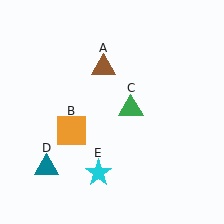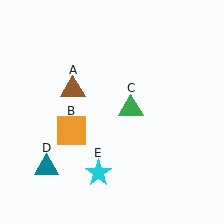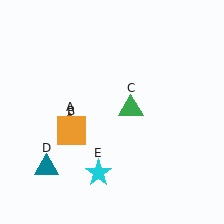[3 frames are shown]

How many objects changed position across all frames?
1 object changed position: brown triangle (object A).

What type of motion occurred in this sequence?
The brown triangle (object A) rotated counterclockwise around the center of the scene.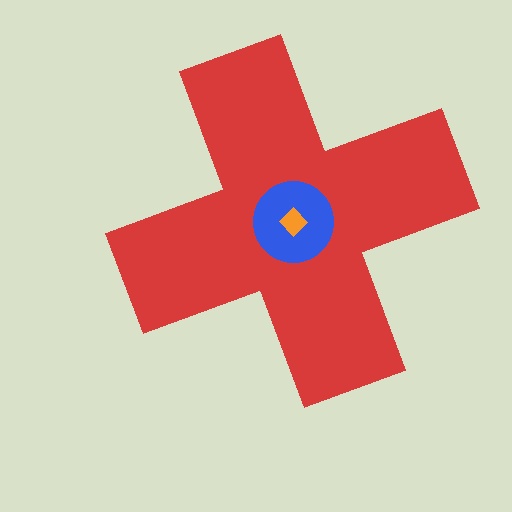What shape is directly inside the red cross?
The blue circle.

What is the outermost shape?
The red cross.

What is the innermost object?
The orange diamond.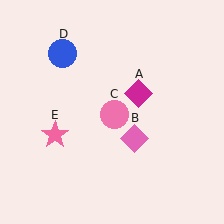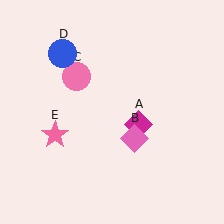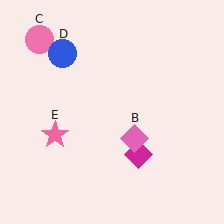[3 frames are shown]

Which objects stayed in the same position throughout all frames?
Pink diamond (object B) and blue circle (object D) and pink star (object E) remained stationary.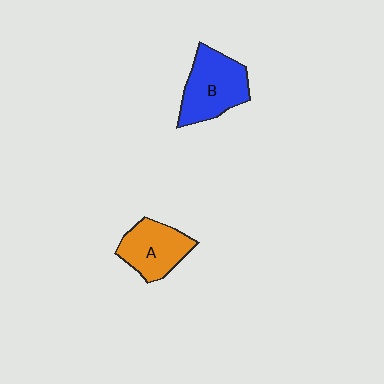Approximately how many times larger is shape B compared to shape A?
Approximately 1.2 times.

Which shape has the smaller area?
Shape A (orange).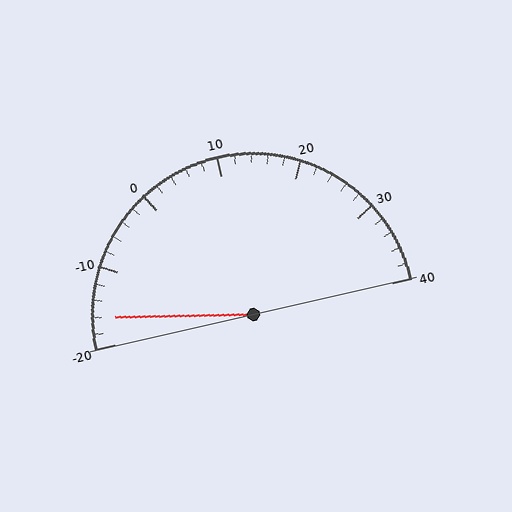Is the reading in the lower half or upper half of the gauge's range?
The reading is in the lower half of the range (-20 to 40).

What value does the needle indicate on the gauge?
The needle indicates approximately -16.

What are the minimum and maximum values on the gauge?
The gauge ranges from -20 to 40.